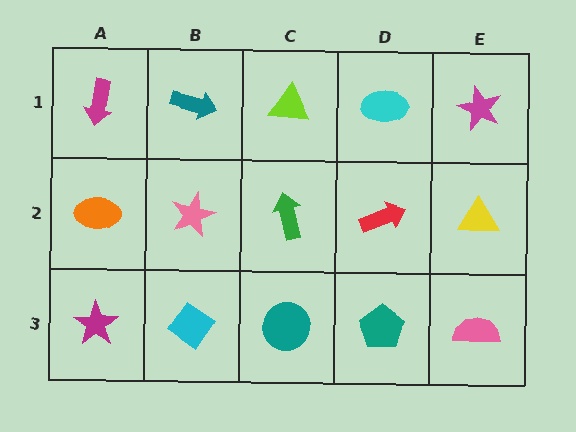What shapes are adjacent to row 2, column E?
A magenta star (row 1, column E), a pink semicircle (row 3, column E), a red arrow (row 2, column D).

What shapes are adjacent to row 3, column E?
A yellow triangle (row 2, column E), a teal pentagon (row 3, column D).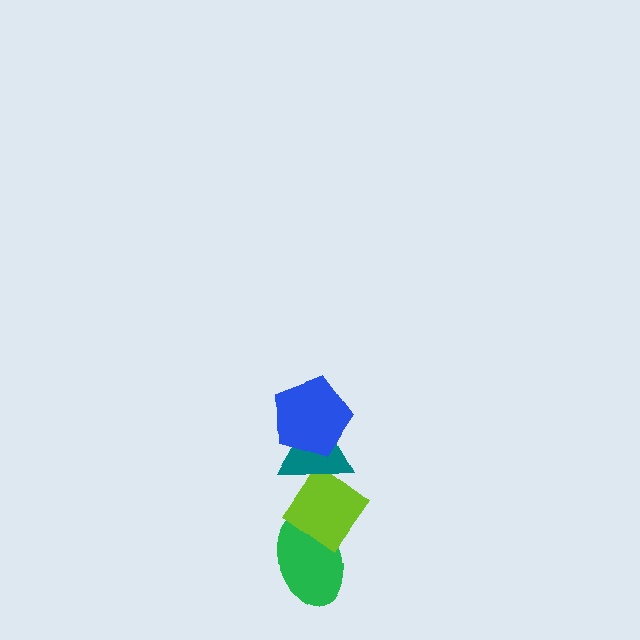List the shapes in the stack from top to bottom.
From top to bottom: the blue pentagon, the teal triangle, the lime diamond, the green ellipse.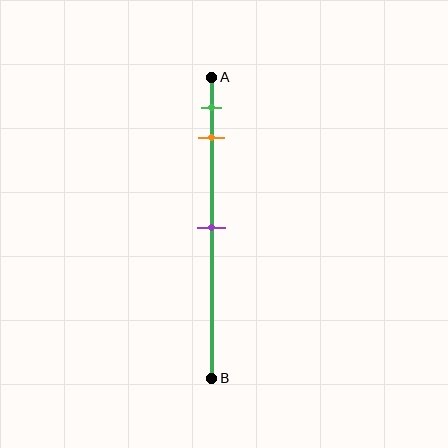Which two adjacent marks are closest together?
The green and orange marks are the closest adjacent pair.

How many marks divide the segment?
There are 3 marks dividing the segment.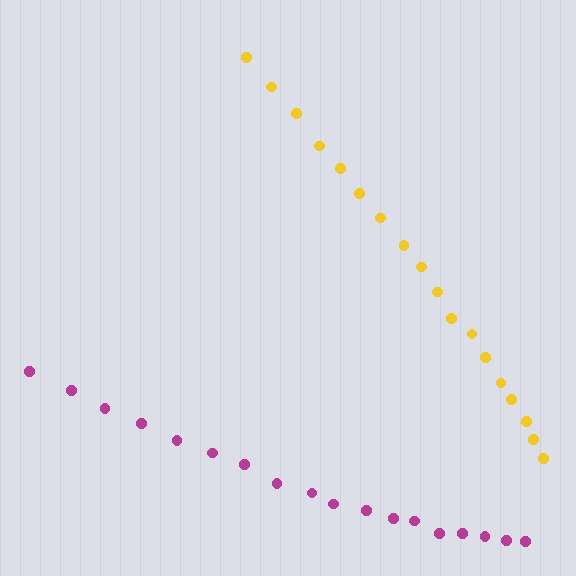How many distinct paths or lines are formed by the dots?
There are 2 distinct paths.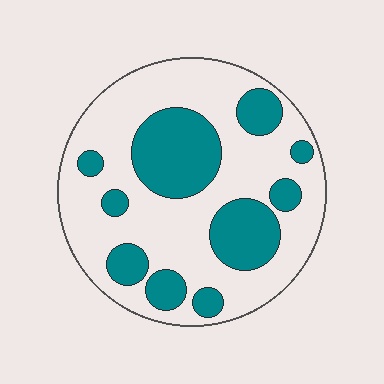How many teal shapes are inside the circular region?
10.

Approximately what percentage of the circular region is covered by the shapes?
Approximately 30%.